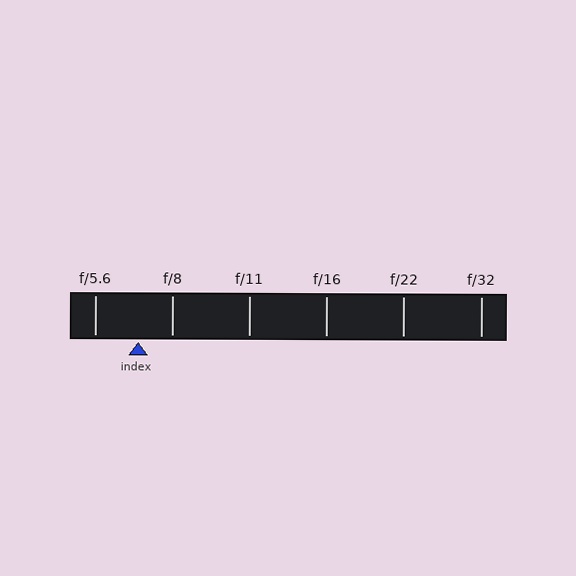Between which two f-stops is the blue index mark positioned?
The index mark is between f/5.6 and f/8.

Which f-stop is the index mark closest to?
The index mark is closest to f/8.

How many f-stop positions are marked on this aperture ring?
There are 6 f-stop positions marked.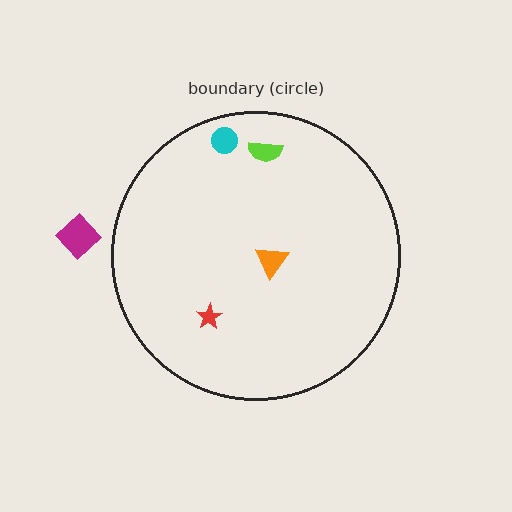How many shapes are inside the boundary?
4 inside, 1 outside.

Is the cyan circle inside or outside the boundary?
Inside.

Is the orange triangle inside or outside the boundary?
Inside.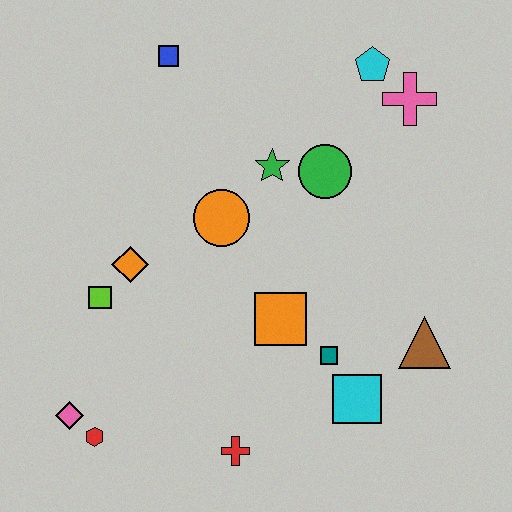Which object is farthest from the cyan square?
The blue square is farthest from the cyan square.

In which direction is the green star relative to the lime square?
The green star is to the right of the lime square.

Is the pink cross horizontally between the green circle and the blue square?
No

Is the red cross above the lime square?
No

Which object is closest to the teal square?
The cyan square is closest to the teal square.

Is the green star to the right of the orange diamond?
Yes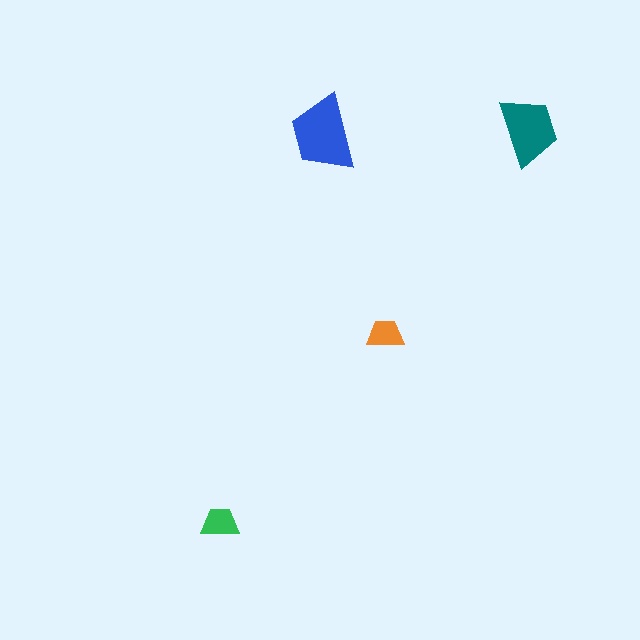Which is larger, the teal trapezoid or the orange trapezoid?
The teal one.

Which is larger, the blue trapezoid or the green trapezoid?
The blue one.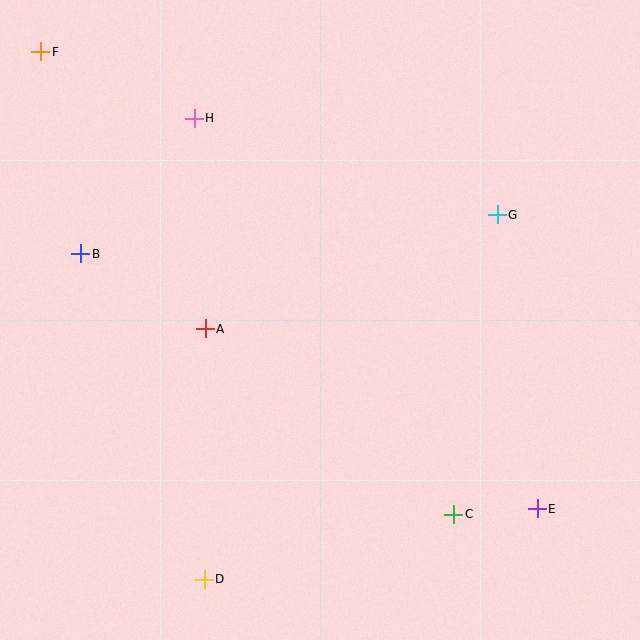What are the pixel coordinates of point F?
Point F is at (41, 52).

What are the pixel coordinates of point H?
Point H is at (194, 118).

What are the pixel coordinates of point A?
Point A is at (205, 329).